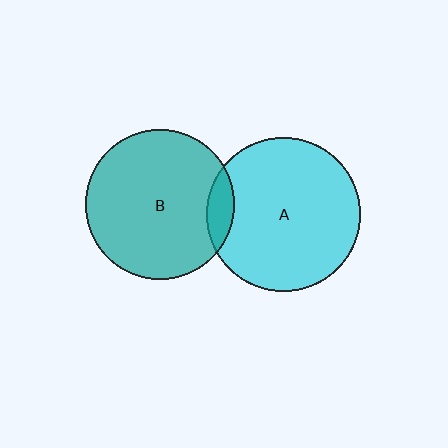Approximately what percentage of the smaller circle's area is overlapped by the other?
Approximately 10%.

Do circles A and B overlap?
Yes.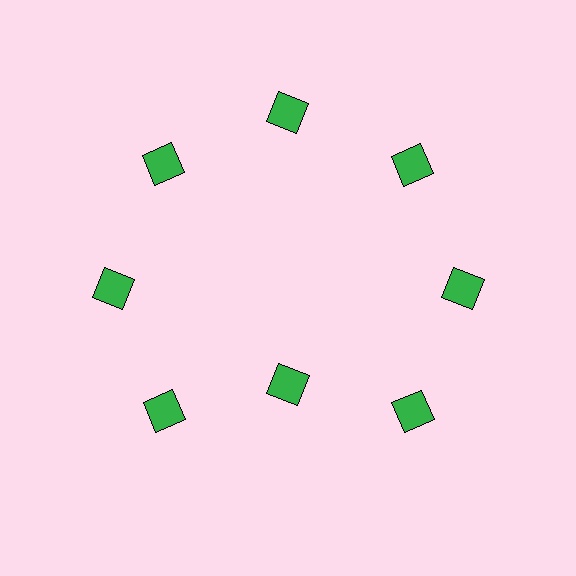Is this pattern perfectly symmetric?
No. The 8 green diamonds are arranged in a ring, but one element near the 6 o'clock position is pulled inward toward the center, breaking the 8-fold rotational symmetry.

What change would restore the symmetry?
The symmetry would be restored by moving it outward, back onto the ring so that all 8 diamonds sit at equal angles and equal distance from the center.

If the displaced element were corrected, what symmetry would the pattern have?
It would have 8-fold rotational symmetry — the pattern would map onto itself every 45 degrees.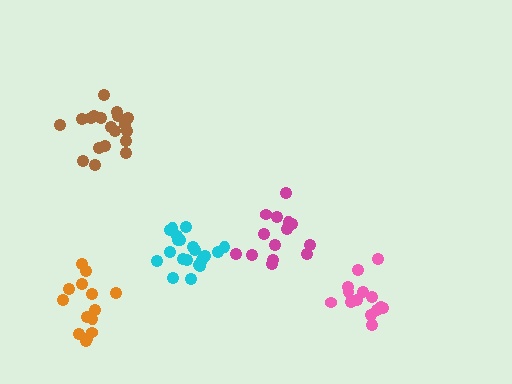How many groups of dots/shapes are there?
There are 5 groups.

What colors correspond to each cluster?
The clusters are colored: cyan, magenta, brown, orange, pink.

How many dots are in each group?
Group 1: 20 dots, Group 2: 14 dots, Group 3: 19 dots, Group 4: 14 dots, Group 5: 15 dots (82 total).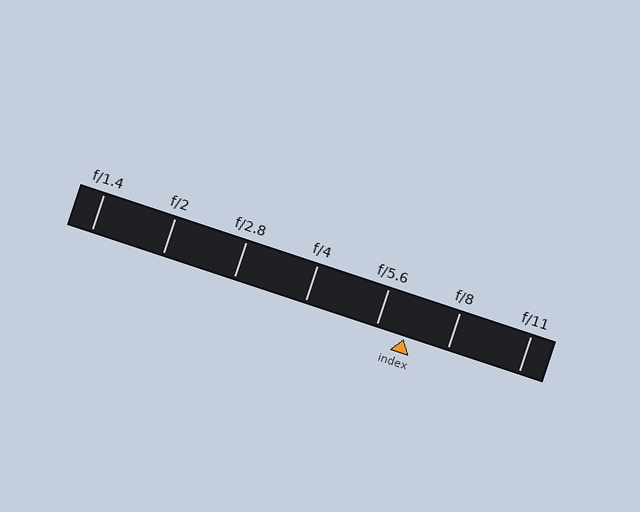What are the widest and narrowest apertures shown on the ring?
The widest aperture shown is f/1.4 and the narrowest is f/11.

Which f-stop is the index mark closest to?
The index mark is closest to f/5.6.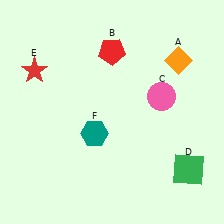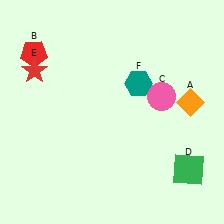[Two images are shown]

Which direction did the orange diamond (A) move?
The orange diamond (A) moved down.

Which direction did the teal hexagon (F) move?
The teal hexagon (F) moved up.